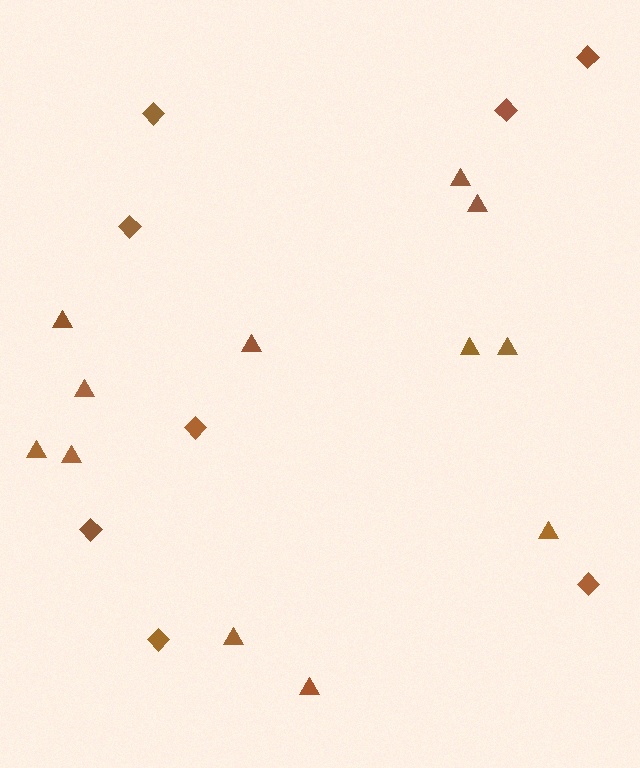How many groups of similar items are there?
There are 2 groups: one group of diamonds (8) and one group of triangles (12).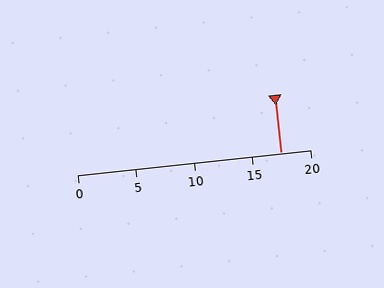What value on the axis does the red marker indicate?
The marker indicates approximately 17.5.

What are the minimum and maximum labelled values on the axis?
The axis runs from 0 to 20.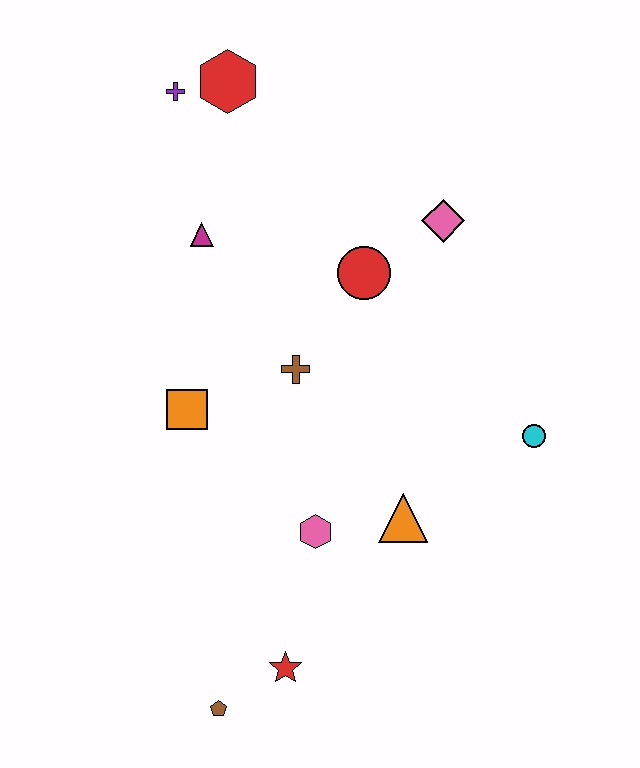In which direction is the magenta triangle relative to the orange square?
The magenta triangle is above the orange square.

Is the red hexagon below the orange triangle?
No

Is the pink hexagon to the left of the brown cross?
No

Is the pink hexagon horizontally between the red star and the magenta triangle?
No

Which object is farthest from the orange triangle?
The purple cross is farthest from the orange triangle.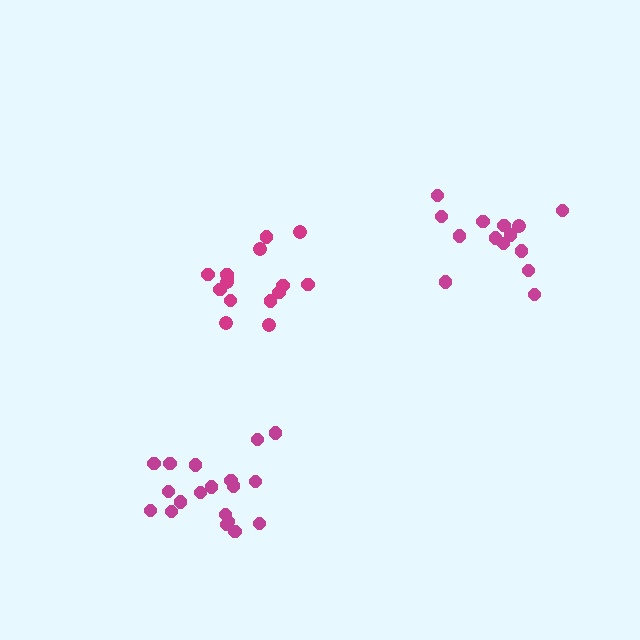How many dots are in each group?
Group 1: 15 dots, Group 2: 19 dots, Group 3: 14 dots (48 total).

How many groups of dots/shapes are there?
There are 3 groups.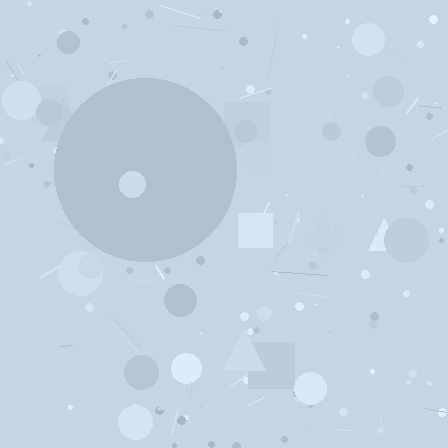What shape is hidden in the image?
A circle is hidden in the image.